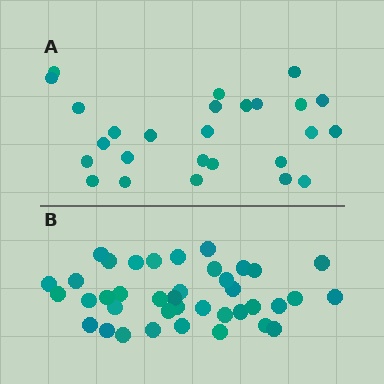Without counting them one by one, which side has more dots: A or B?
Region B (the bottom region) has more dots.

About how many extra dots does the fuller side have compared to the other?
Region B has approximately 15 more dots than region A.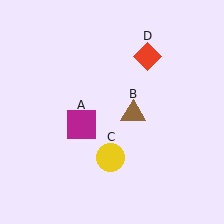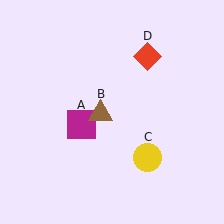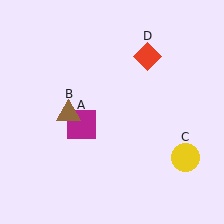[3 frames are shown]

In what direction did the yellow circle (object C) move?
The yellow circle (object C) moved right.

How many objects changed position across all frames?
2 objects changed position: brown triangle (object B), yellow circle (object C).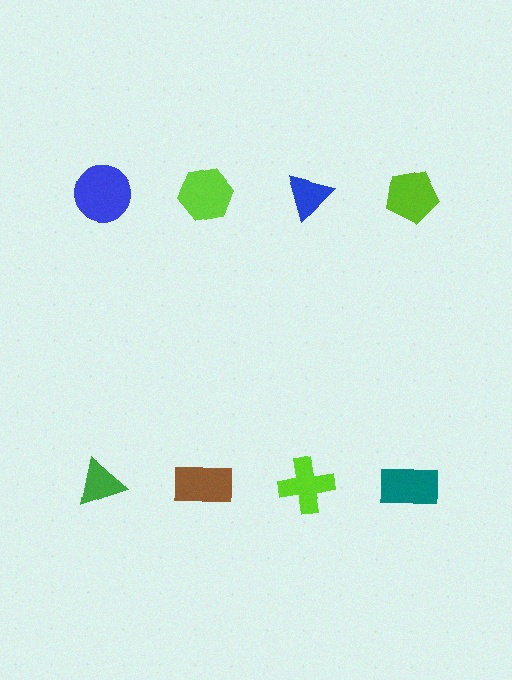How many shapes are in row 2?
4 shapes.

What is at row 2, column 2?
A brown rectangle.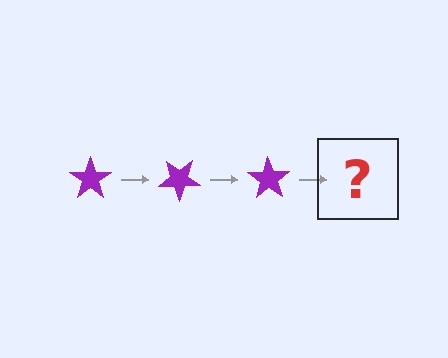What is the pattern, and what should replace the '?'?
The pattern is that the star rotates 35 degrees each step. The '?' should be a purple star rotated 105 degrees.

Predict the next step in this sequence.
The next step is a purple star rotated 105 degrees.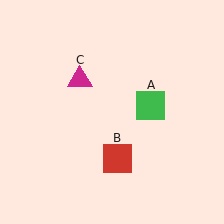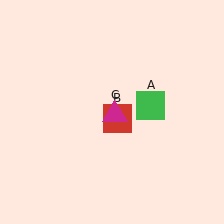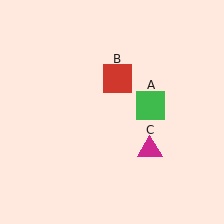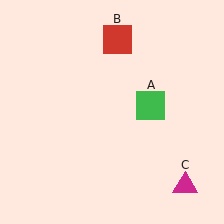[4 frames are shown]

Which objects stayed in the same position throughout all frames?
Green square (object A) remained stationary.